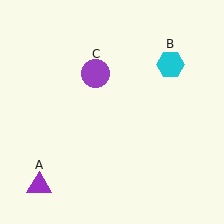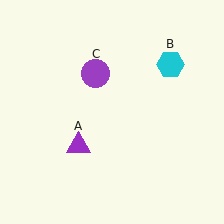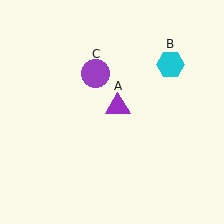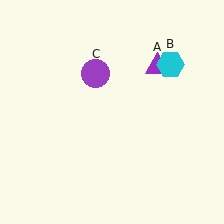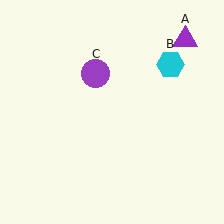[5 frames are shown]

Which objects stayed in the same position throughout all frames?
Cyan hexagon (object B) and purple circle (object C) remained stationary.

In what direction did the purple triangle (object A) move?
The purple triangle (object A) moved up and to the right.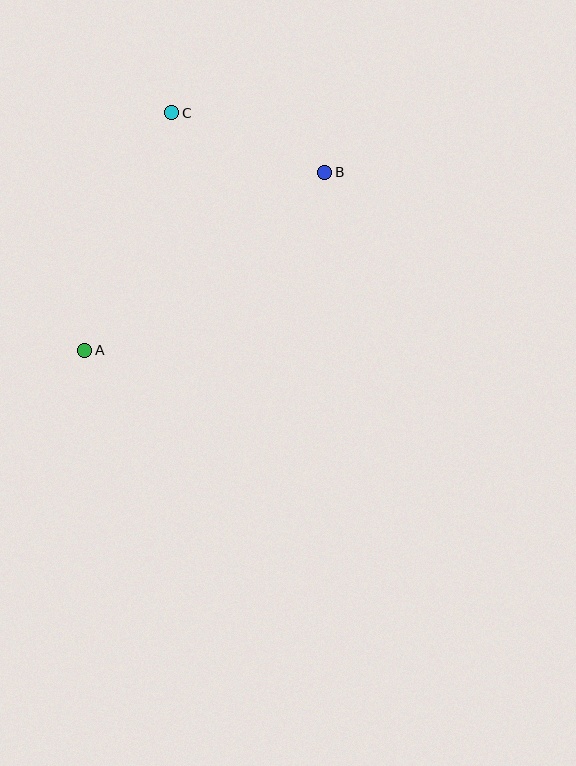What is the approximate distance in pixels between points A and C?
The distance between A and C is approximately 253 pixels.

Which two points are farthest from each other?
Points A and B are farthest from each other.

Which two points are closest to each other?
Points B and C are closest to each other.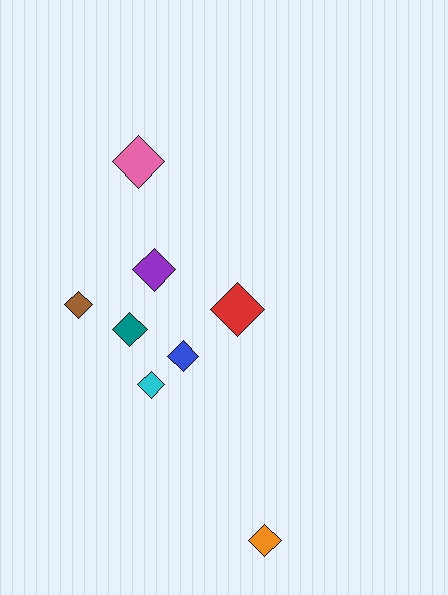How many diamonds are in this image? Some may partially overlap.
There are 8 diamonds.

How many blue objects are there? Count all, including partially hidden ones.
There is 1 blue object.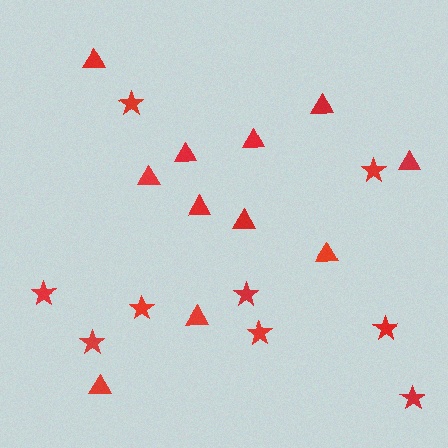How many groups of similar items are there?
There are 2 groups: one group of triangles (11) and one group of stars (9).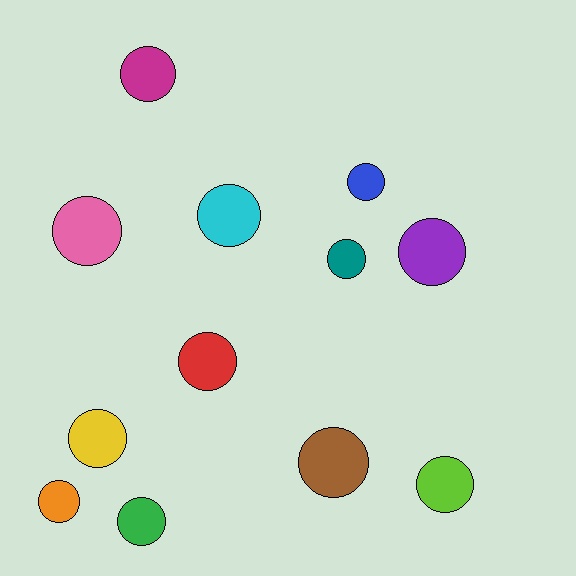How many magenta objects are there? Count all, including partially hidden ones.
There is 1 magenta object.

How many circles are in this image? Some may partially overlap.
There are 12 circles.